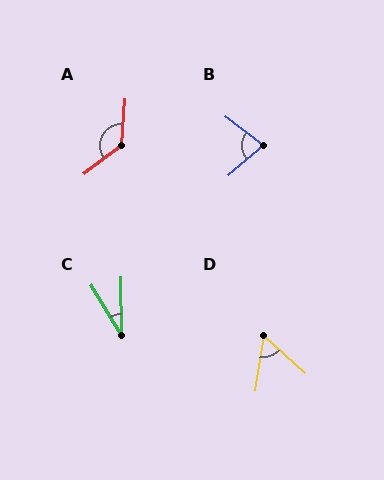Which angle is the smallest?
C, at approximately 31 degrees.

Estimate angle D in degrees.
Approximately 56 degrees.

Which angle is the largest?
A, at approximately 131 degrees.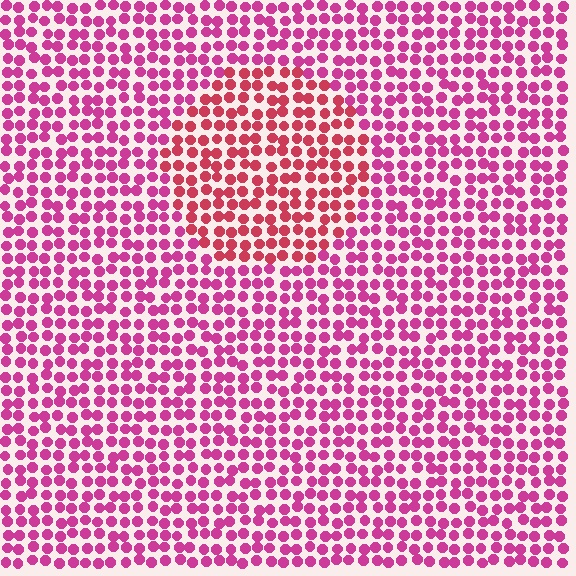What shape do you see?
I see a circle.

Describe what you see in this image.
The image is filled with small magenta elements in a uniform arrangement. A circle-shaped region is visible where the elements are tinted to a slightly different hue, forming a subtle color boundary.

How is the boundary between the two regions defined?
The boundary is defined purely by a slight shift in hue (about 28 degrees). Spacing, size, and orientation are identical on both sides.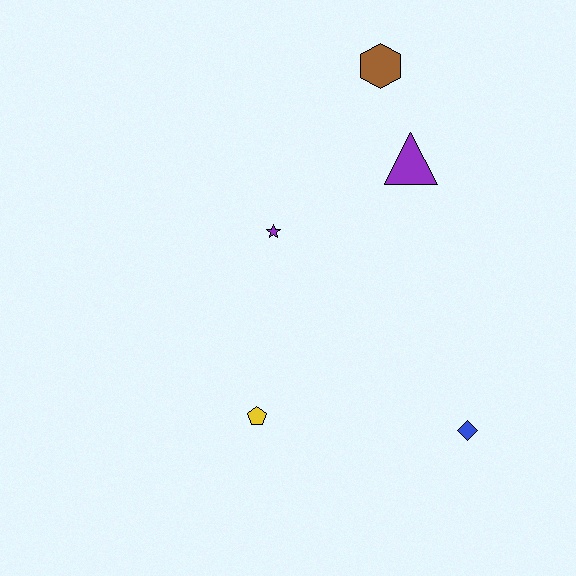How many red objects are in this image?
There are no red objects.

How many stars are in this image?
There is 1 star.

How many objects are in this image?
There are 5 objects.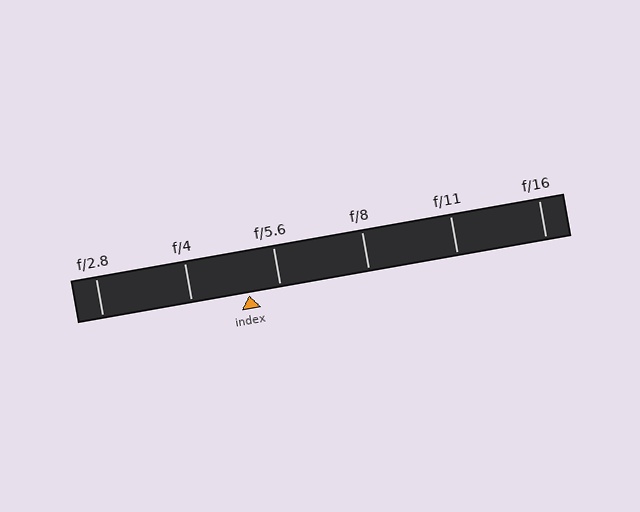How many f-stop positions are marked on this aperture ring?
There are 6 f-stop positions marked.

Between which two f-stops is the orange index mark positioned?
The index mark is between f/4 and f/5.6.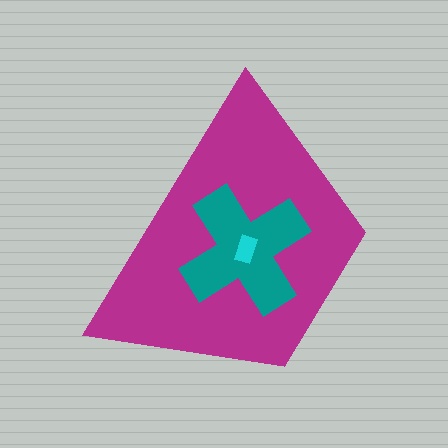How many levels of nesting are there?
3.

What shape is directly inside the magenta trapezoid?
The teal cross.